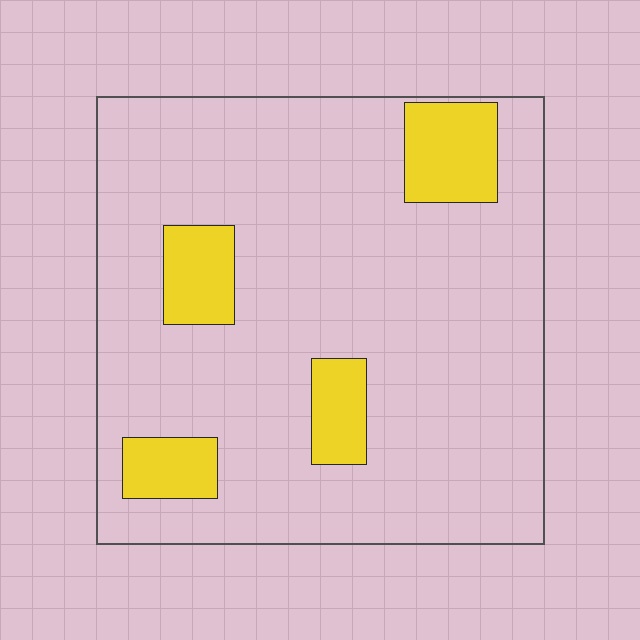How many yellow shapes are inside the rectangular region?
4.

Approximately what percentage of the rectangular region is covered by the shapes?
Approximately 15%.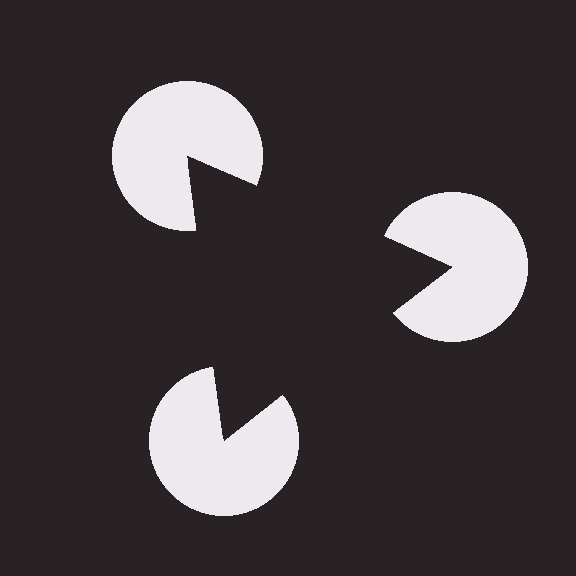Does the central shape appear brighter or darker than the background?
It typically appears slightly darker than the background, even though no actual brightness change is drawn.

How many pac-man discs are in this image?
There are 3 — one at each vertex of the illusory triangle.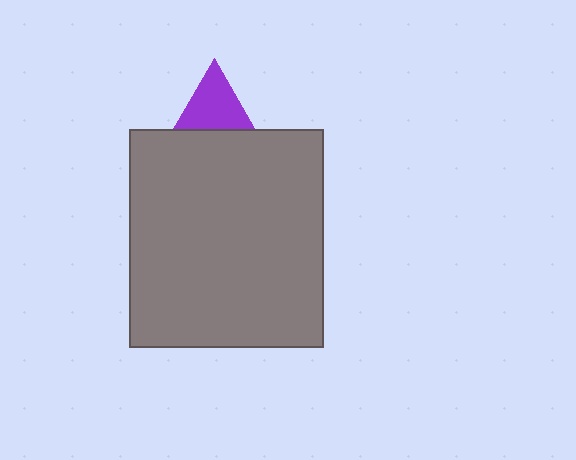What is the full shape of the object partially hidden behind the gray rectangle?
The partially hidden object is a purple triangle.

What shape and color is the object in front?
The object in front is a gray rectangle.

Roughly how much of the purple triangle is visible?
About half of it is visible (roughly 46%).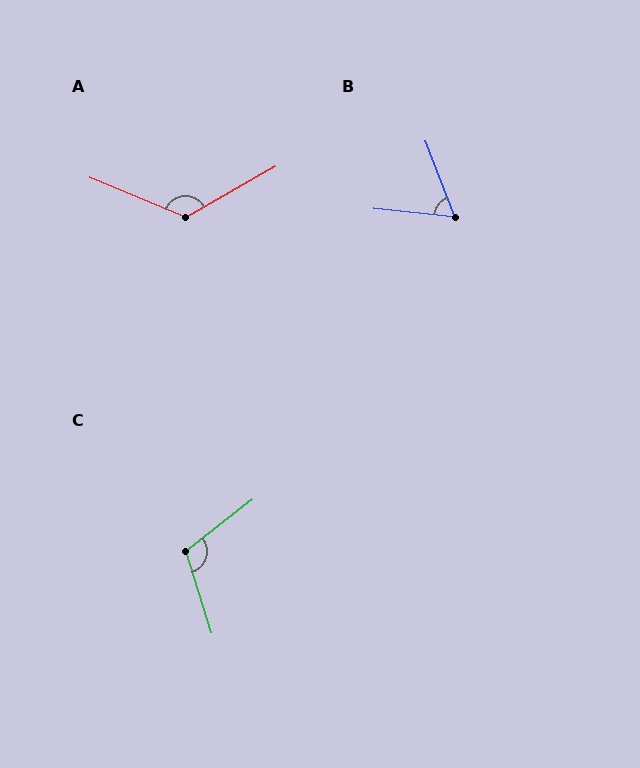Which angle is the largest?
A, at approximately 128 degrees.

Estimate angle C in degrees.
Approximately 111 degrees.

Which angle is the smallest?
B, at approximately 63 degrees.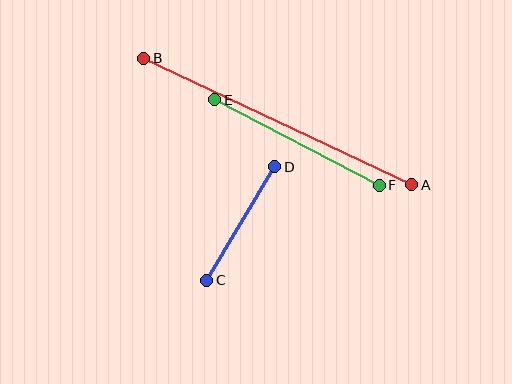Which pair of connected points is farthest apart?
Points A and B are farthest apart.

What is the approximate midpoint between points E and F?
The midpoint is at approximately (297, 142) pixels.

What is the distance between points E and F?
The distance is approximately 185 pixels.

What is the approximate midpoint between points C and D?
The midpoint is at approximately (241, 224) pixels.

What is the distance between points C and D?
The distance is approximately 132 pixels.